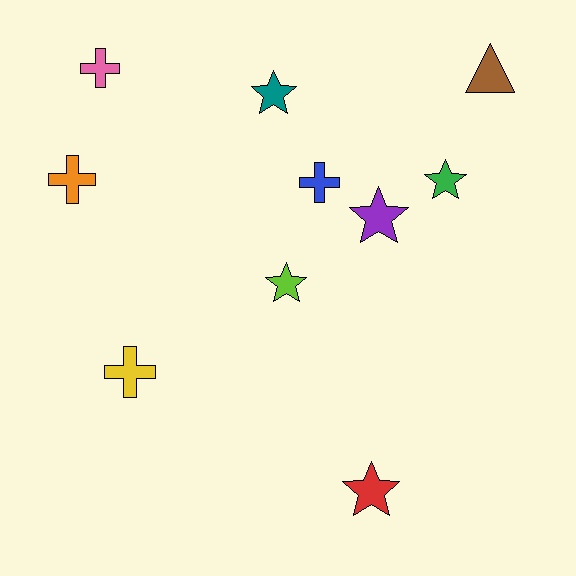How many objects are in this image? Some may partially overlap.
There are 10 objects.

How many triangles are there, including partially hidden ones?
There is 1 triangle.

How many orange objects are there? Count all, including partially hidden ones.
There is 1 orange object.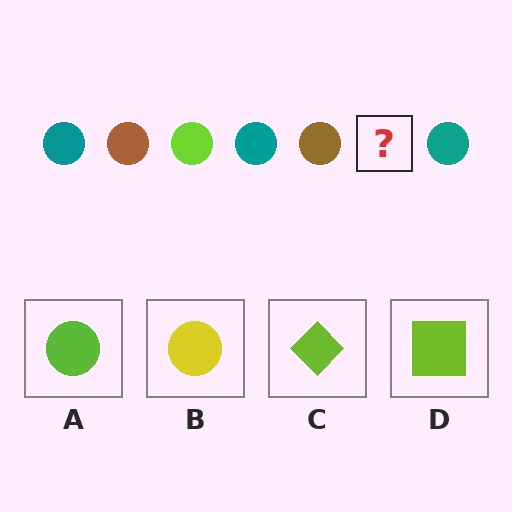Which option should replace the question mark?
Option A.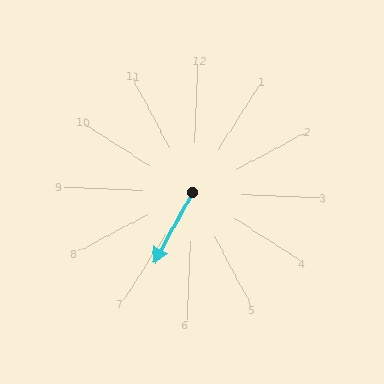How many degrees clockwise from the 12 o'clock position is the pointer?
Approximately 206 degrees.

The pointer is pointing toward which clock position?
Roughly 7 o'clock.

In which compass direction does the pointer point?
Southwest.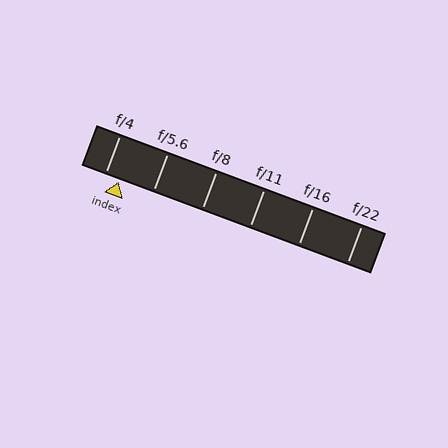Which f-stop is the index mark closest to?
The index mark is closest to f/4.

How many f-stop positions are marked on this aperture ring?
There are 6 f-stop positions marked.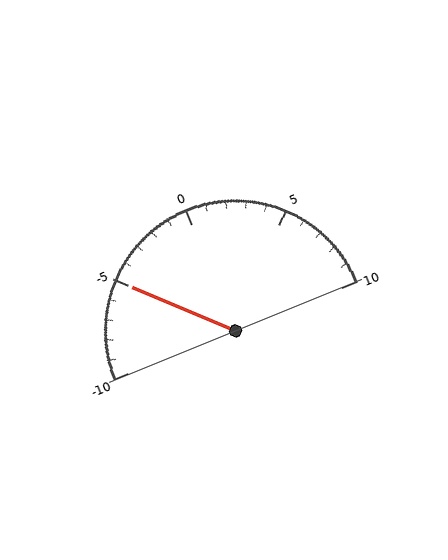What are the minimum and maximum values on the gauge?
The gauge ranges from -10 to 10.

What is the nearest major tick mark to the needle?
The nearest major tick mark is -5.